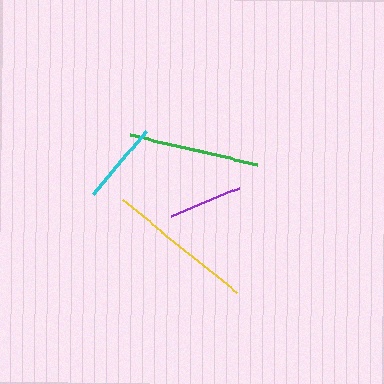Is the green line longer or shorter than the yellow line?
The yellow line is longer than the green line.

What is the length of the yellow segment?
The yellow segment is approximately 147 pixels long.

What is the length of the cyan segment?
The cyan segment is approximately 82 pixels long.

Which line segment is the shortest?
The purple line is the shortest at approximately 75 pixels.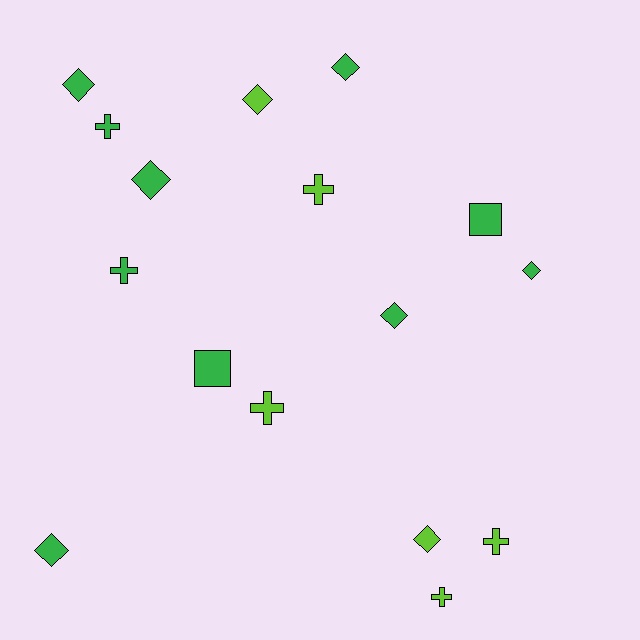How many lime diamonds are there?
There are 2 lime diamonds.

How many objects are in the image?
There are 16 objects.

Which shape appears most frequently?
Diamond, with 8 objects.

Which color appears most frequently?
Green, with 10 objects.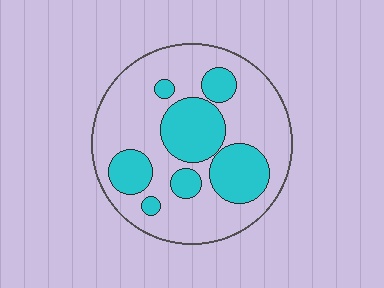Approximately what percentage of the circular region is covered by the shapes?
Approximately 30%.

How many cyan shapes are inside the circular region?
7.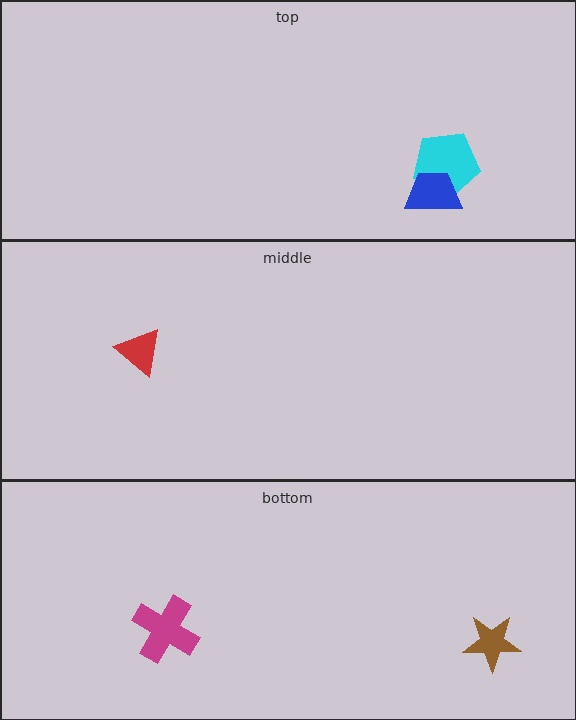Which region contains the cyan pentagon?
The top region.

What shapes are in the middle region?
The red triangle.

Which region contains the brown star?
The bottom region.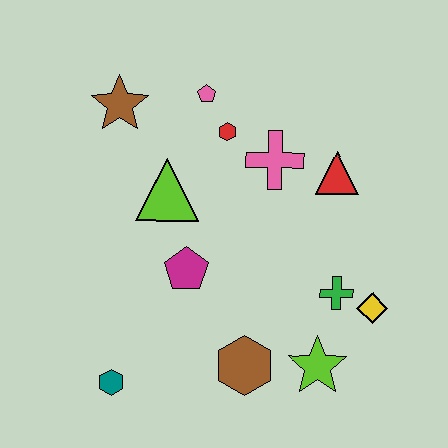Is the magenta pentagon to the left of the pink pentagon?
Yes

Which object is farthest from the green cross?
The brown star is farthest from the green cross.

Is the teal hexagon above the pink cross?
No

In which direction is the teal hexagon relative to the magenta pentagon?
The teal hexagon is below the magenta pentagon.